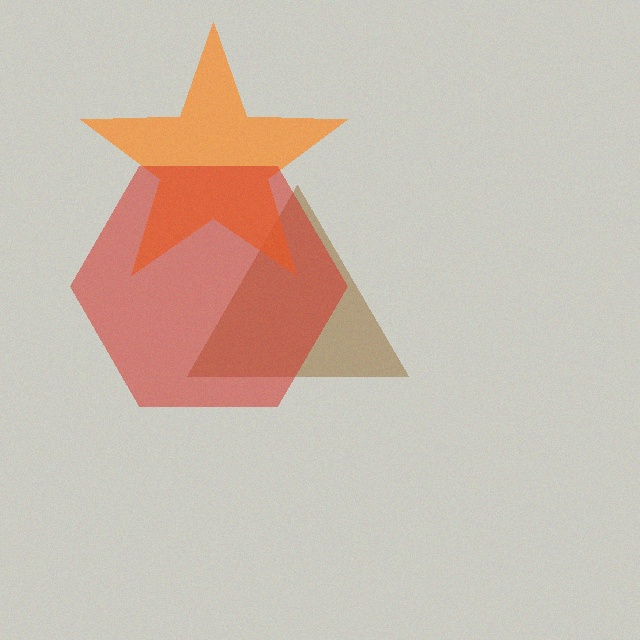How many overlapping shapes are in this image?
There are 3 overlapping shapes in the image.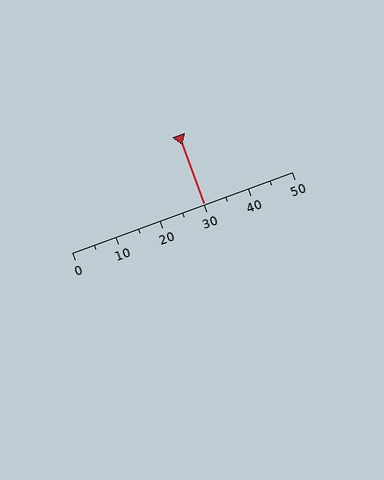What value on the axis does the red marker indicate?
The marker indicates approximately 30.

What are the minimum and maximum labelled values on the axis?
The axis runs from 0 to 50.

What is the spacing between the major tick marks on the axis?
The major ticks are spaced 10 apart.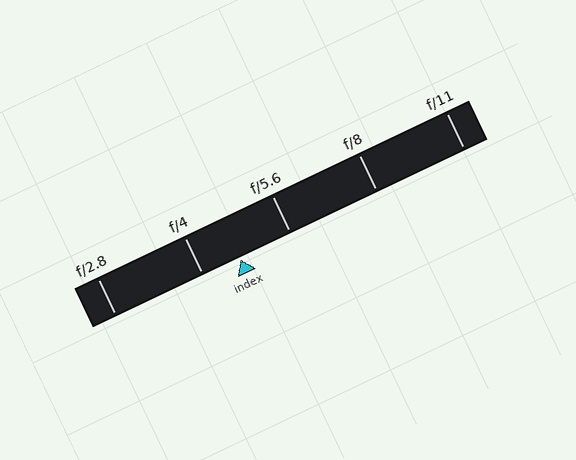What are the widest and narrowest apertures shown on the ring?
The widest aperture shown is f/2.8 and the narrowest is f/11.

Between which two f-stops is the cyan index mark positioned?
The index mark is between f/4 and f/5.6.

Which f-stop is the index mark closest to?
The index mark is closest to f/4.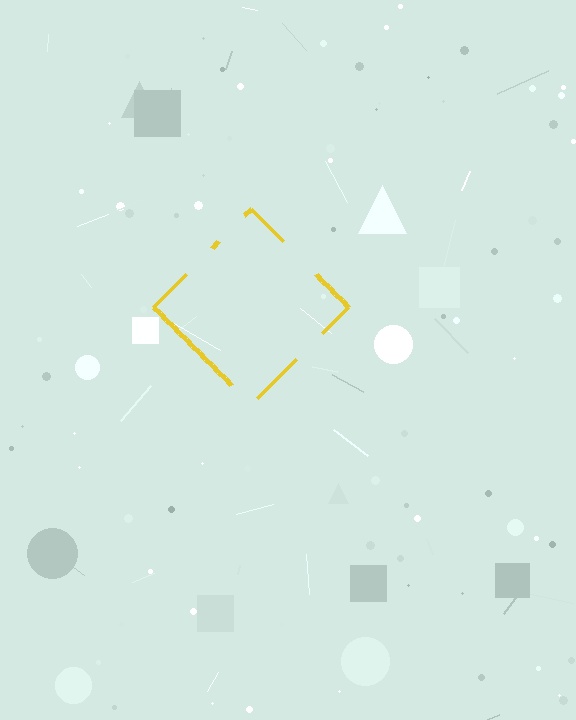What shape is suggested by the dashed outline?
The dashed outline suggests a diamond.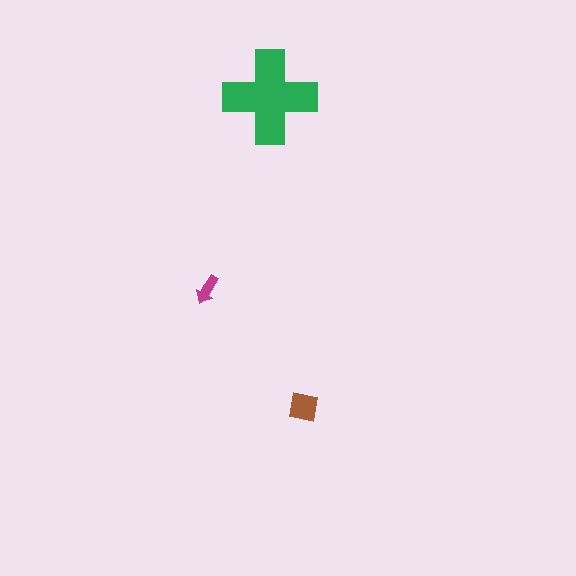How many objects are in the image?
There are 3 objects in the image.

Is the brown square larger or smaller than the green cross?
Smaller.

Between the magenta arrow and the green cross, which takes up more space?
The green cross.